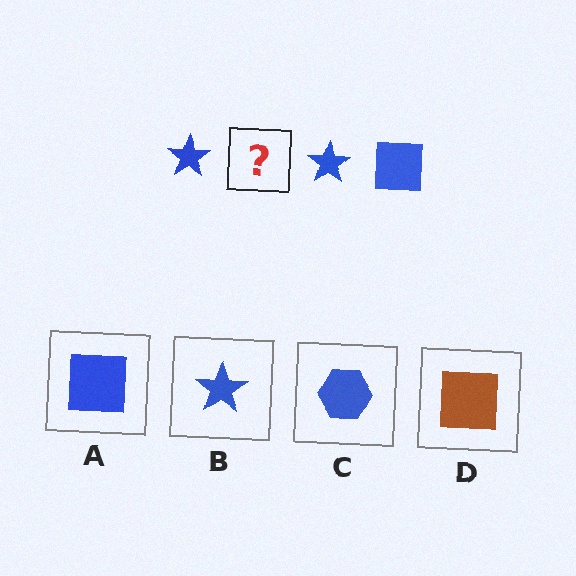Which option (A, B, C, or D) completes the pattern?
A.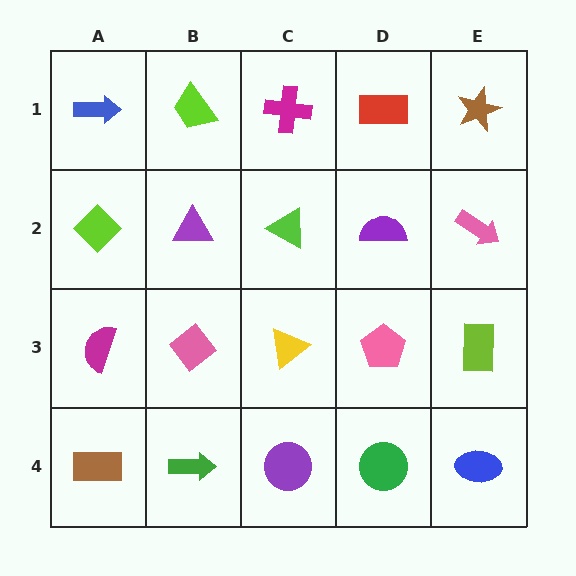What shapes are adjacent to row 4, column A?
A magenta semicircle (row 3, column A), a green arrow (row 4, column B).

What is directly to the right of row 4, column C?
A green circle.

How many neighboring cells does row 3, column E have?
3.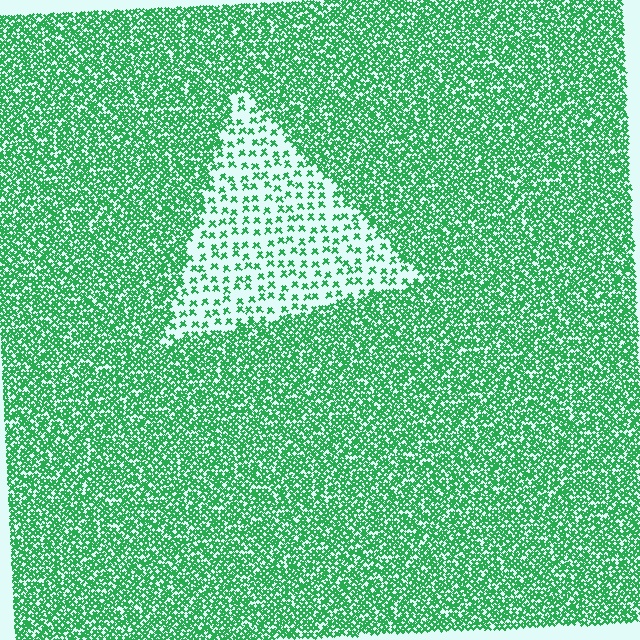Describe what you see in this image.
The image contains small green elements arranged at two different densities. A triangle-shaped region is visible where the elements are less densely packed than the surrounding area.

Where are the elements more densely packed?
The elements are more densely packed outside the triangle boundary.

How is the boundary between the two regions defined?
The boundary is defined by a change in element density (approximately 3.1x ratio). All elements are the same color, size, and shape.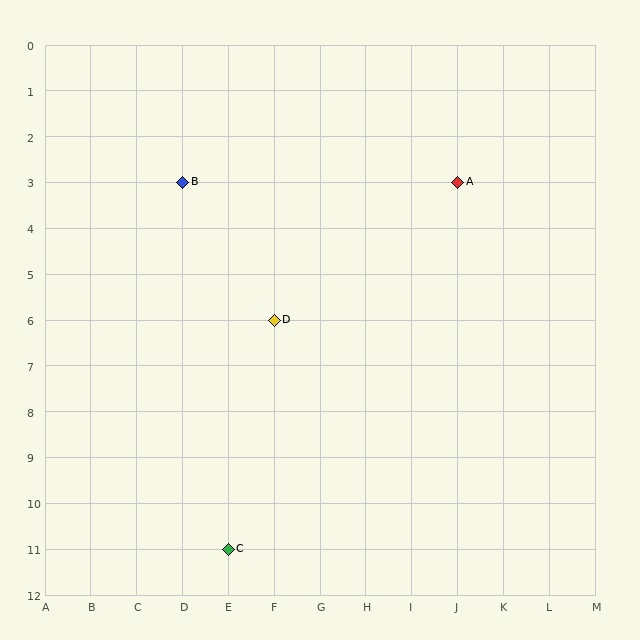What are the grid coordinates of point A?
Point A is at grid coordinates (J, 3).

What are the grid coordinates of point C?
Point C is at grid coordinates (E, 11).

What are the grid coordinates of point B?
Point B is at grid coordinates (D, 3).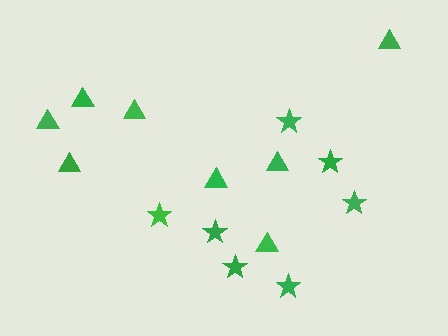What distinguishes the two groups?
There are 2 groups: one group of triangles (8) and one group of stars (7).